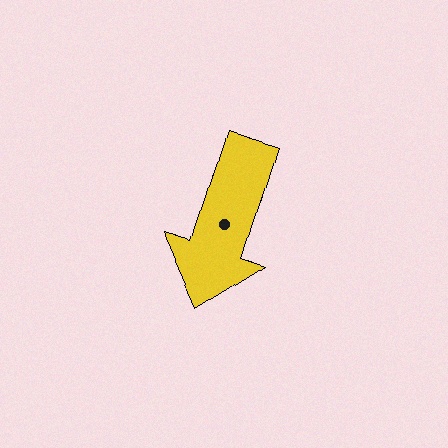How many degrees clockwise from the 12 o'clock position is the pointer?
Approximately 198 degrees.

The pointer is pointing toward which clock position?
Roughly 7 o'clock.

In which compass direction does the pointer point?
South.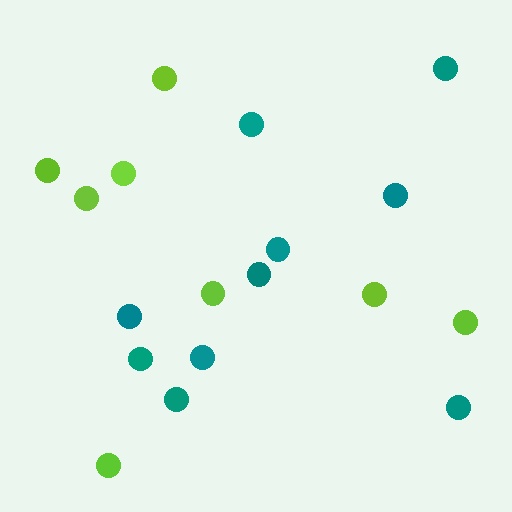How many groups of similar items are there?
There are 2 groups: one group of teal circles (10) and one group of lime circles (8).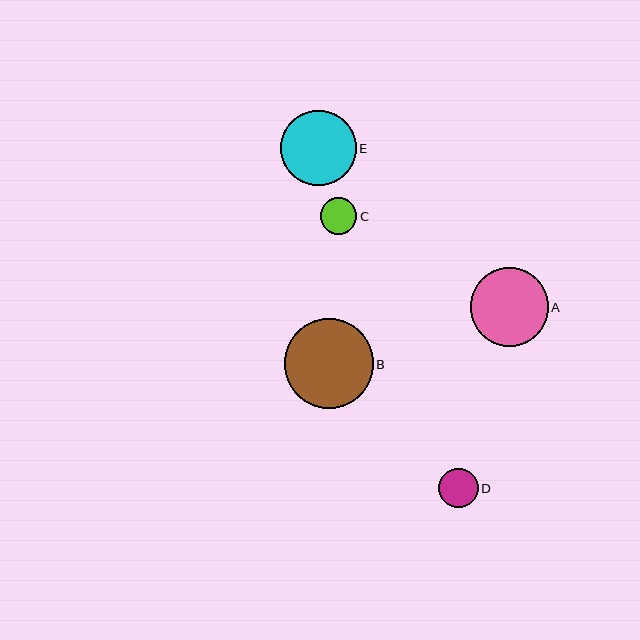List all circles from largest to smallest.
From largest to smallest: B, A, E, D, C.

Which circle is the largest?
Circle B is the largest with a size of approximately 89 pixels.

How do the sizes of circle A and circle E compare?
Circle A and circle E are approximately the same size.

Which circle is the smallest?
Circle C is the smallest with a size of approximately 37 pixels.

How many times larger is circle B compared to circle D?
Circle B is approximately 2.3 times the size of circle D.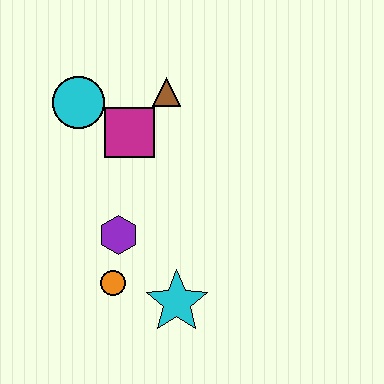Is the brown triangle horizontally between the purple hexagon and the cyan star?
Yes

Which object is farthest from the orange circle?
The brown triangle is farthest from the orange circle.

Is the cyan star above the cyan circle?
No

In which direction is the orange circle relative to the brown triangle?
The orange circle is below the brown triangle.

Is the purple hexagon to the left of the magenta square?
Yes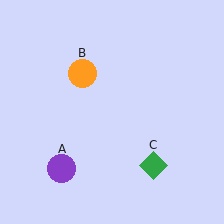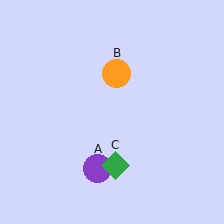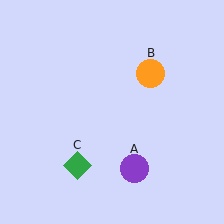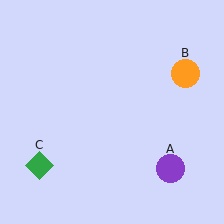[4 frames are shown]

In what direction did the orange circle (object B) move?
The orange circle (object B) moved right.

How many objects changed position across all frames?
3 objects changed position: purple circle (object A), orange circle (object B), green diamond (object C).